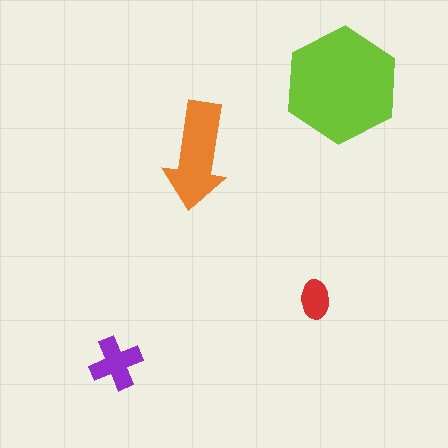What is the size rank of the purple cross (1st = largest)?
3rd.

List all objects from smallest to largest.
The red ellipse, the purple cross, the orange arrow, the lime hexagon.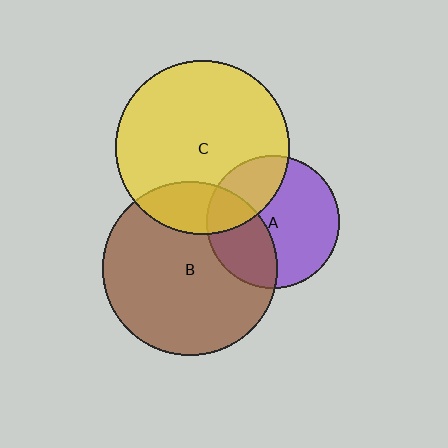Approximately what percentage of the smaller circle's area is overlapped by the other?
Approximately 30%.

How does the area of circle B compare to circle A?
Approximately 1.7 times.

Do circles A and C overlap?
Yes.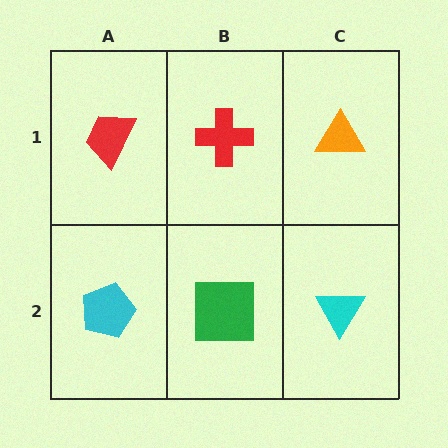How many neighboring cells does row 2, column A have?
2.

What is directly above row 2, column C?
An orange triangle.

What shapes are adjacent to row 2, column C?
An orange triangle (row 1, column C), a green square (row 2, column B).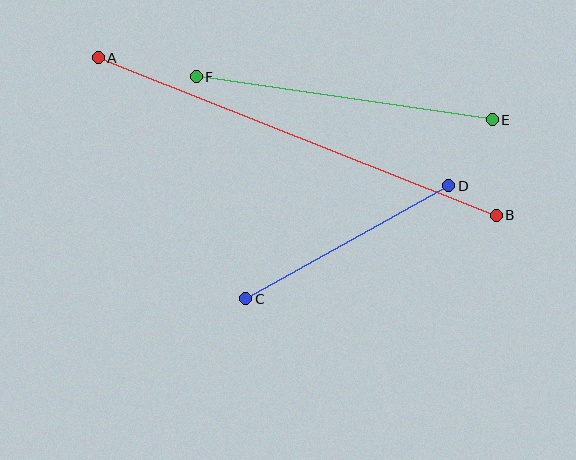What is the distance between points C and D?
The distance is approximately 232 pixels.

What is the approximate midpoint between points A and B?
The midpoint is at approximately (297, 137) pixels.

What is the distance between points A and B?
The distance is approximately 428 pixels.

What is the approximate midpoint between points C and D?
The midpoint is at approximately (347, 242) pixels.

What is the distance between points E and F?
The distance is approximately 299 pixels.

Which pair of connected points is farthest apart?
Points A and B are farthest apart.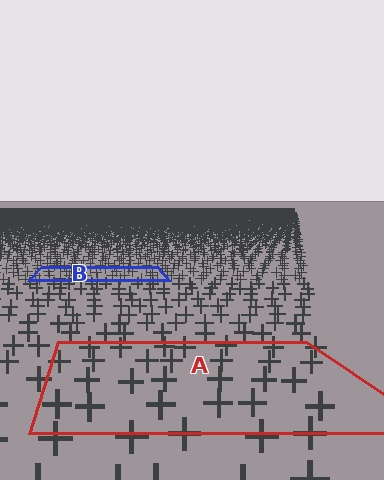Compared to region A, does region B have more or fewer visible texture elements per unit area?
Region B has more texture elements per unit area — they are packed more densely because it is farther away.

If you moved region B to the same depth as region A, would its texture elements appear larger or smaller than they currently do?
They would appear larger. At a closer depth, the same texture elements are projected at a bigger on-screen size.